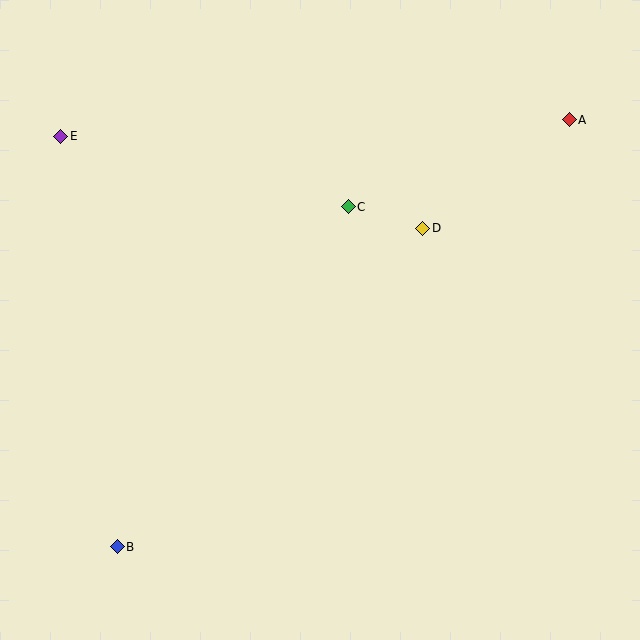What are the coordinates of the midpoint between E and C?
The midpoint between E and C is at (204, 172).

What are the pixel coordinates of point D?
Point D is at (423, 228).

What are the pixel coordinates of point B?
Point B is at (117, 547).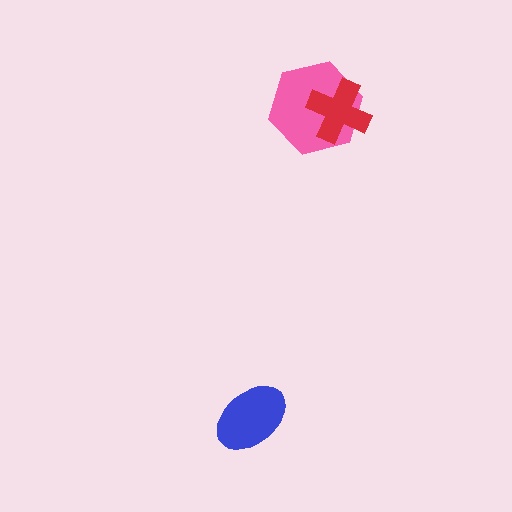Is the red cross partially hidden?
No, no other shape covers it.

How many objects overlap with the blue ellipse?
0 objects overlap with the blue ellipse.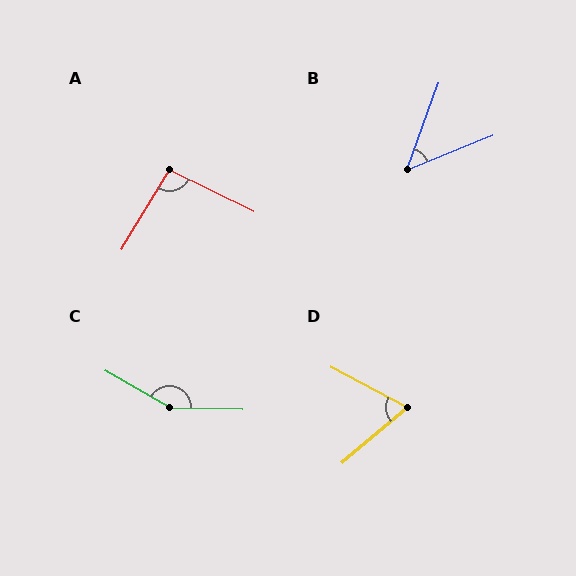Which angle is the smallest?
B, at approximately 48 degrees.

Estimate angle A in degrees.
Approximately 95 degrees.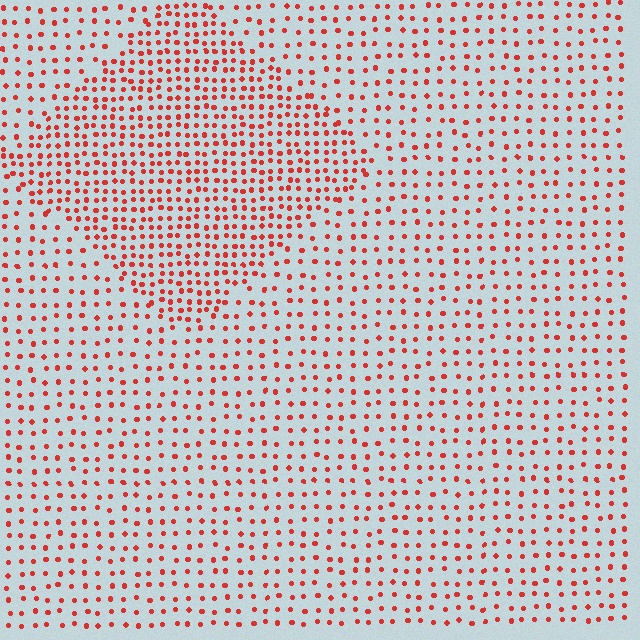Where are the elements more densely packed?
The elements are more densely packed inside the diamond boundary.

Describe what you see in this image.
The image contains small red elements arranged at two different densities. A diamond-shaped region is visible where the elements are more densely packed than the surrounding area.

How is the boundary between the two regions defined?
The boundary is defined by a change in element density (approximately 1.9x ratio). All elements are the same color, size, and shape.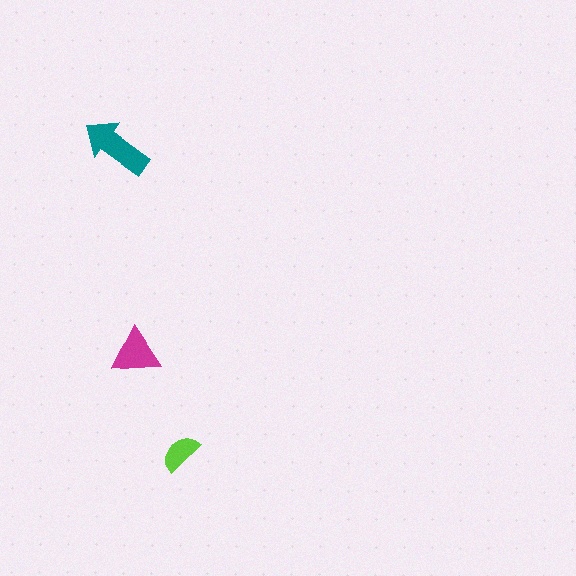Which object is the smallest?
The lime semicircle.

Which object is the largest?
The teal arrow.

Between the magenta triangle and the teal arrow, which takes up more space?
The teal arrow.